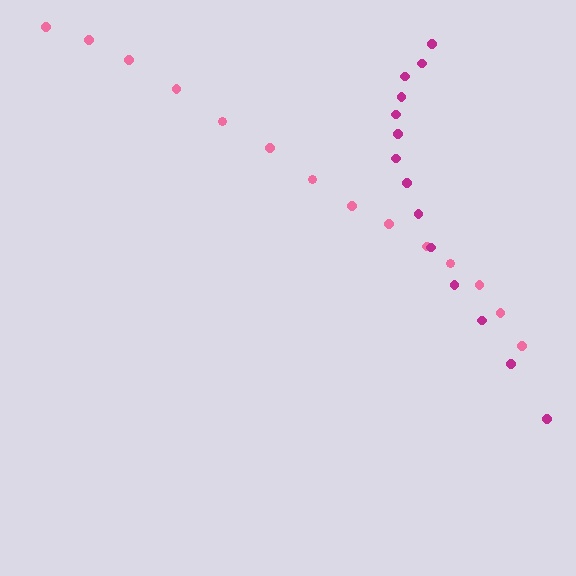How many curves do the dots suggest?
There are 2 distinct paths.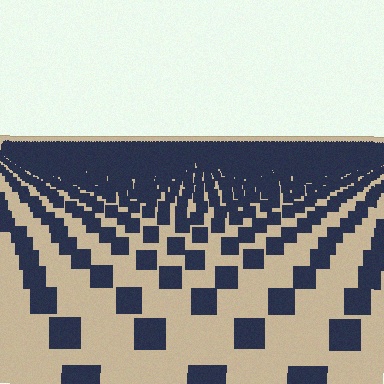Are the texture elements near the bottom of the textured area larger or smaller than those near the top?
Larger. Near the bottom, elements are closer to the viewer and appear at a bigger on-screen size.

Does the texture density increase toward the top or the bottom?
Density increases toward the top.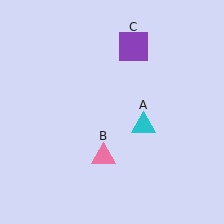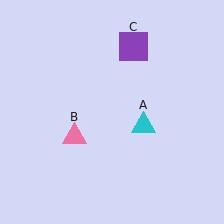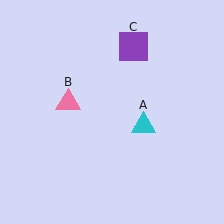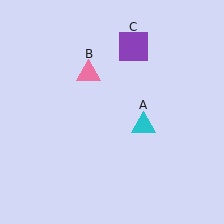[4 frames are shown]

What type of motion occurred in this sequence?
The pink triangle (object B) rotated clockwise around the center of the scene.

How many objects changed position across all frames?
1 object changed position: pink triangle (object B).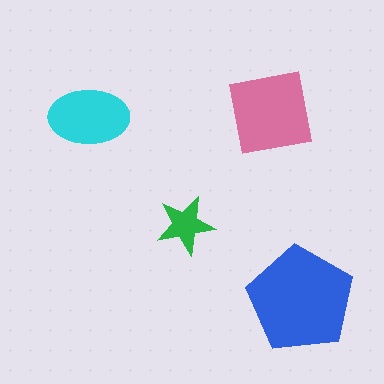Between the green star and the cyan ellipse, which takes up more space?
The cyan ellipse.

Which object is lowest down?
The blue pentagon is bottommost.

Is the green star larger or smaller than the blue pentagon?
Smaller.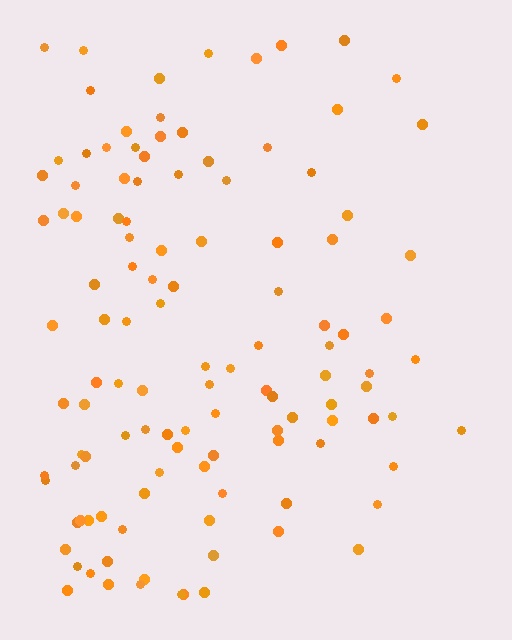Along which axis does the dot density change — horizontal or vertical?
Horizontal.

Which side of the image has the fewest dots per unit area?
The right.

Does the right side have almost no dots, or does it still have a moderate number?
Still a moderate number, just noticeably fewer than the left.